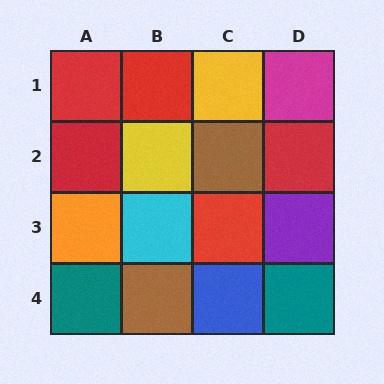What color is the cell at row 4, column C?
Blue.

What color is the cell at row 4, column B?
Brown.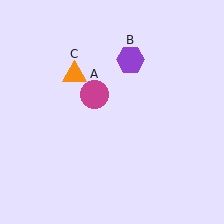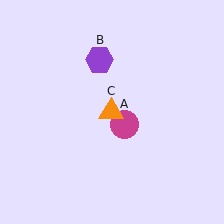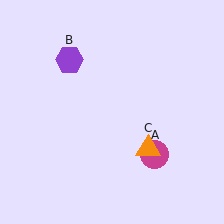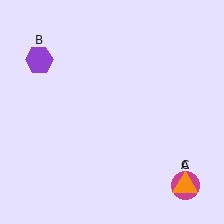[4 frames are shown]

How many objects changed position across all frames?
3 objects changed position: magenta circle (object A), purple hexagon (object B), orange triangle (object C).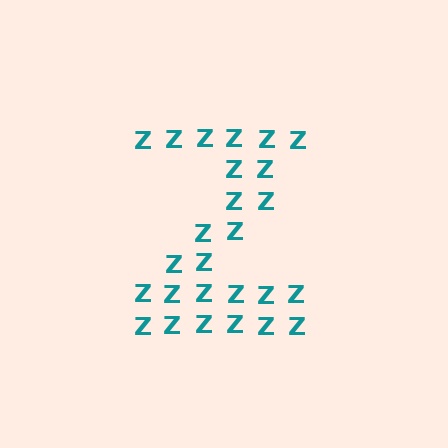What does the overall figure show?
The overall figure shows the letter Z.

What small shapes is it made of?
It is made of small letter Z's.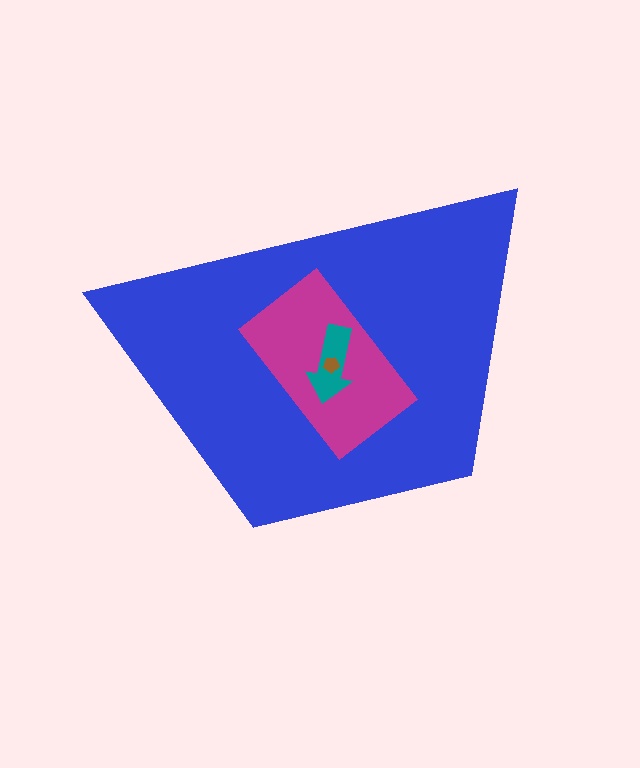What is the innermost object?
The brown pentagon.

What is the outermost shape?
The blue trapezoid.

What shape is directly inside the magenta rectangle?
The teal arrow.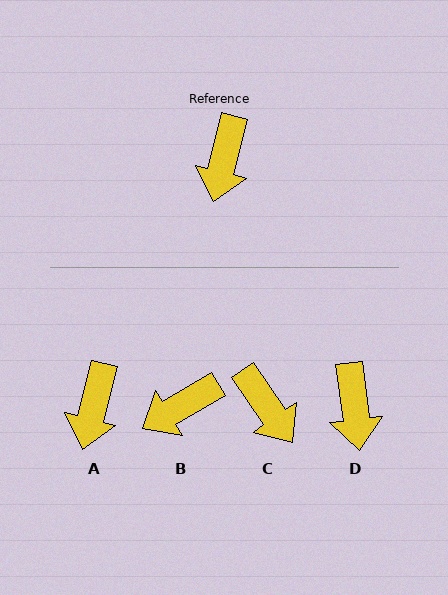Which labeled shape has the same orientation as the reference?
A.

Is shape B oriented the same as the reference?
No, it is off by about 45 degrees.